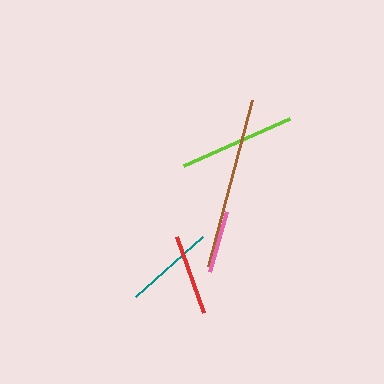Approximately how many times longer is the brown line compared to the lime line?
The brown line is approximately 1.5 times the length of the lime line.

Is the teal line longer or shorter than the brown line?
The brown line is longer than the teal line.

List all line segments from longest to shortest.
From longest to shortest: brown, lime, teal, red, pink.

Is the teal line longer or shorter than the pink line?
The teal line is longer than the pink line.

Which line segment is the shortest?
The pink line is the shortest at approximately 63 pixels.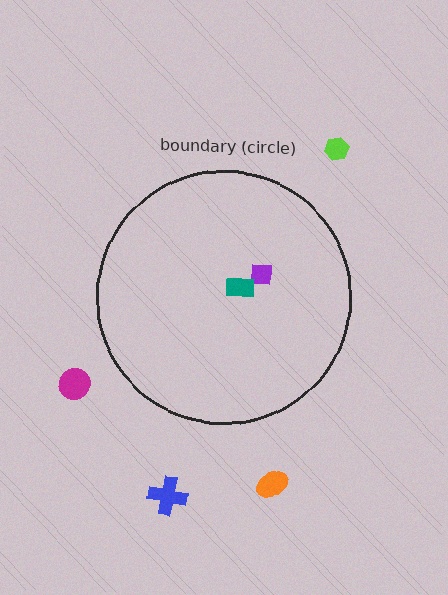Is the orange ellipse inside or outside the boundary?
Outside.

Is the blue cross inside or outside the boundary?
Outside.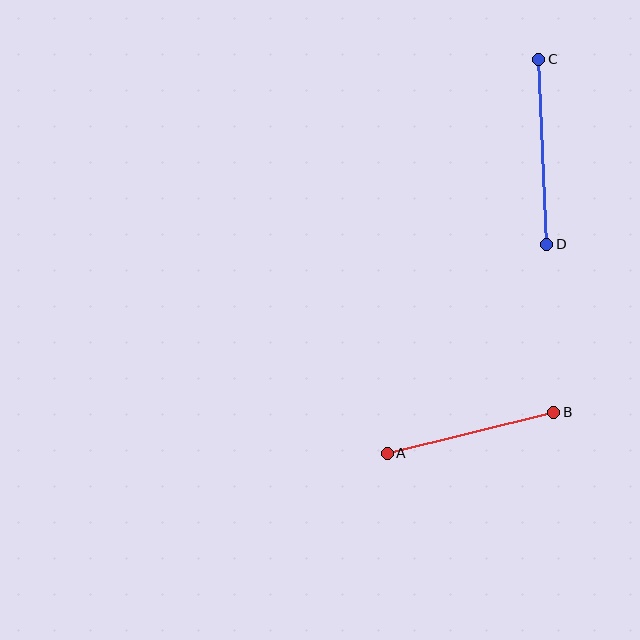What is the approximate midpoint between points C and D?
The midpoint is at approximately (543, 152) pixels.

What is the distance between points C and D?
The distance is approximately 185 pixels.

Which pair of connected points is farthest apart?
Points C and D are farthest apart.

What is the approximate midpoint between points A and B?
The midpoint is at approximately (470, 433) pixels.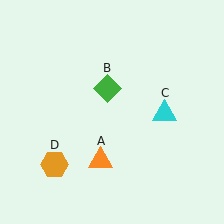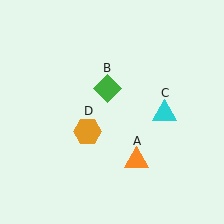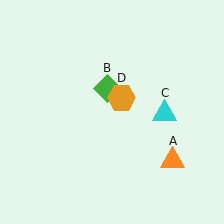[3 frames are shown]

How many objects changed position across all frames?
2 objects changed position: orange triangle (object A), orange hexagon (object D).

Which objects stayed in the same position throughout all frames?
Green diamond (object B) and cyan triangle (object C) remained stationary.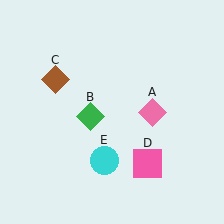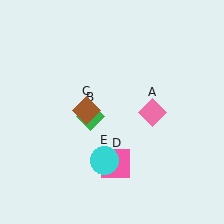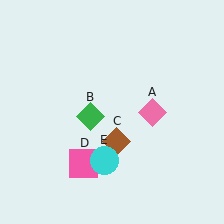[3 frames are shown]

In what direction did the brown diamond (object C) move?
The brown diamond (object C) moved down and to the right.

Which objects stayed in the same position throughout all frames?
Pink diamond (object A) and green diamond (object B) and cyan circle (object E) remained stationary.